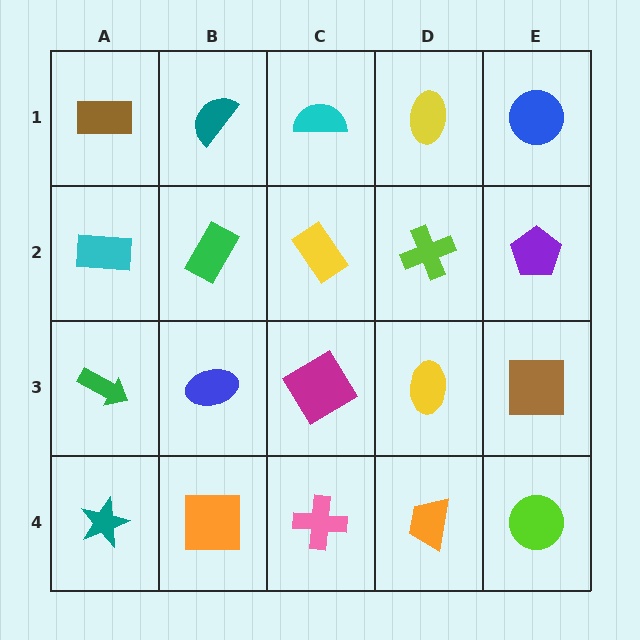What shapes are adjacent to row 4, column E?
A brown square (row 3, column E), an orange trapezoid (row 4, column D).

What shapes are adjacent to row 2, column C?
A cyan semicircle (row 1, column C), a magenta diamond (row 3, column C), a green rectangle (row 2, column B), a lime cross (row 2, column D).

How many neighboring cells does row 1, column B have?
3.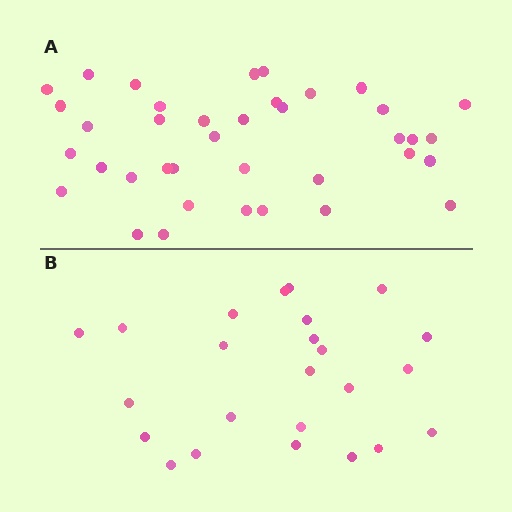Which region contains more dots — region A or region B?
Region A (the top region) has more dots.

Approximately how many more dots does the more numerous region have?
Region A has approximately 15 more dots than region B.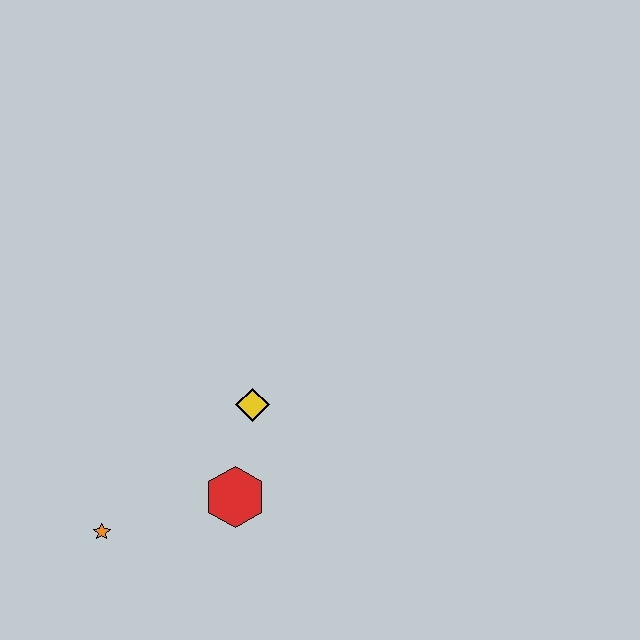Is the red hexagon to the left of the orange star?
No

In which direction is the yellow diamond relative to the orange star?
The yellow diamond is to the right of the orange star.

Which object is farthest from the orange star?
The yellow diamond is farthest from the orange star.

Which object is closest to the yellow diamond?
The red hexagon is closest to the yellow diamond.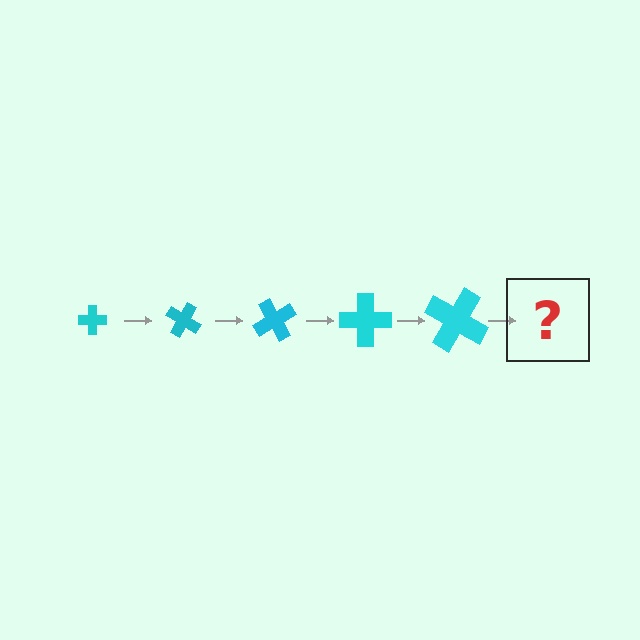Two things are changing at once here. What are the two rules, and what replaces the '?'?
The two rules are that the cross grows larger each step and it rotates 30 degrees each step. The '?' should be a cross, larger than the previous one and rotated 150 degrees from the start.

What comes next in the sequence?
The next element should be a cross, larger than the previous one and rotated 150 degrees from the start.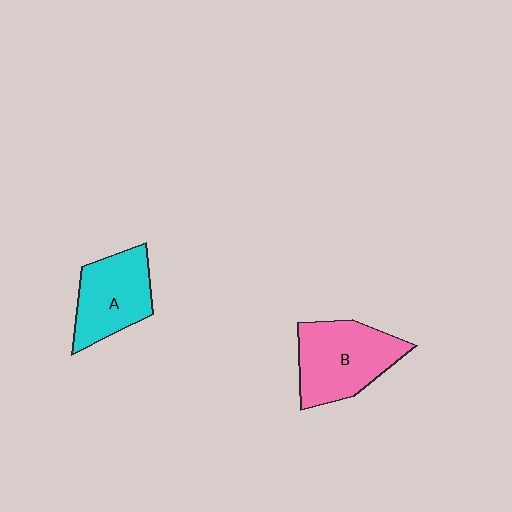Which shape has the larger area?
Shape B (pink).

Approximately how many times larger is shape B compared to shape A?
Approximately 1.2 times.